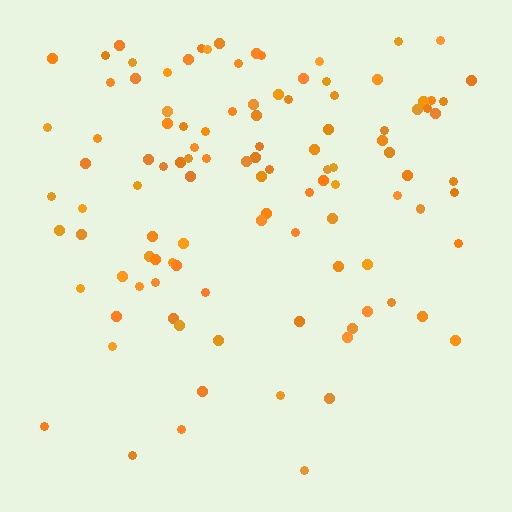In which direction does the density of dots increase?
From bottom to top, with the top side densest.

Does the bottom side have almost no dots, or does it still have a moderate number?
Still a moderate number, just noticeably fewer than the top.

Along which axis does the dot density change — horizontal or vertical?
Vertical.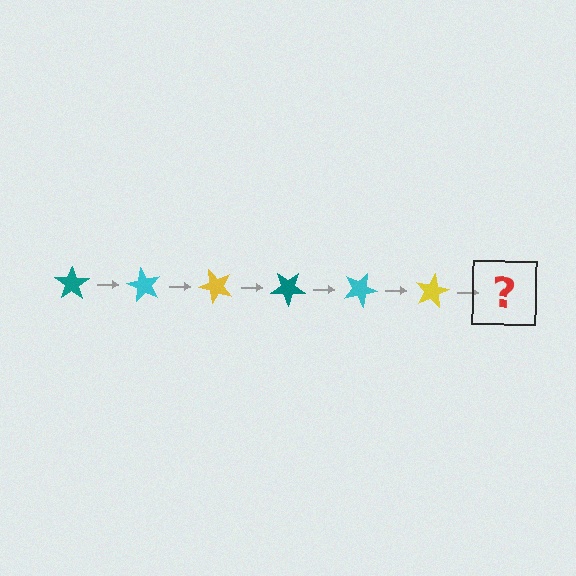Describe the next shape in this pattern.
It should be a teal star, rotated 360 degrees from the start.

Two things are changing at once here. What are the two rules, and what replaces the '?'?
The two rules are that it rotates 60 degrees each step and the color cycles through teal, cyan, and yellow. The '?' should be a teal star, rotated 360 degrees from the start.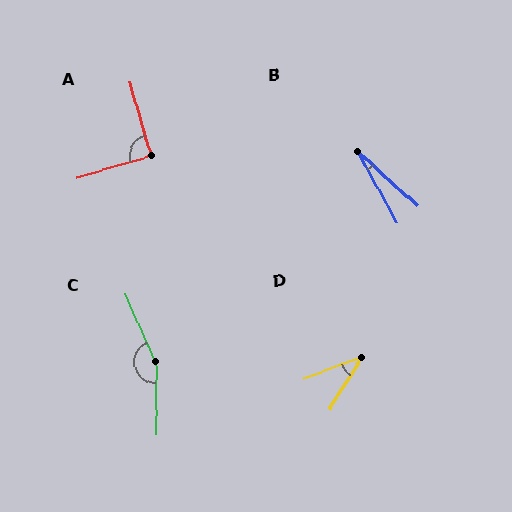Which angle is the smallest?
B, at approximately 18 degrees.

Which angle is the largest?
C, at approximately 156 degrees.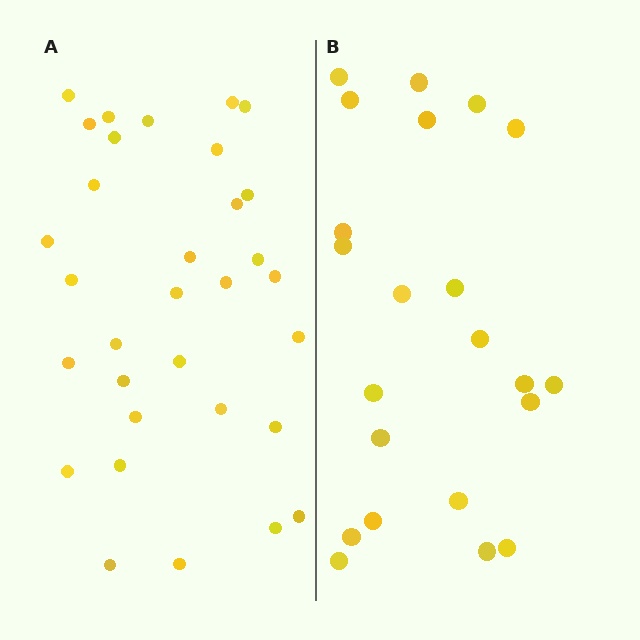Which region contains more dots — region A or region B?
Region A (the left region) has more dots.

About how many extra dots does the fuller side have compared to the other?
Region A has roughly 10 or so more dots than region B.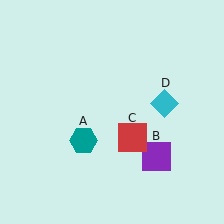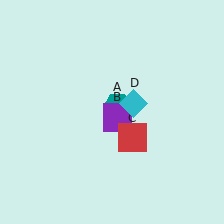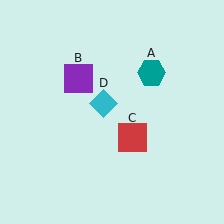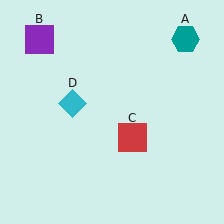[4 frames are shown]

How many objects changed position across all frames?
3 objects changed position: teal hexagon (object A), purple square (object B), cyan diamond (object D).